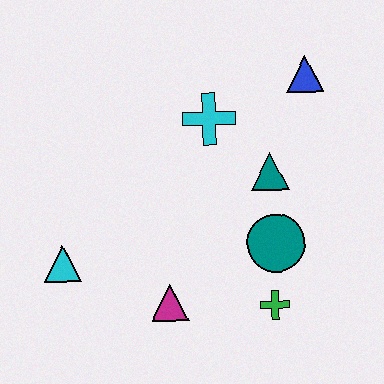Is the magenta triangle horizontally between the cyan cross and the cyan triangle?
Yes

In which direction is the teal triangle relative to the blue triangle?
The teal triangle is below the blue triangle.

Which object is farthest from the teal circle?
The cyan triangle is farthest from the teal circle.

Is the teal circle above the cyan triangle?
Yes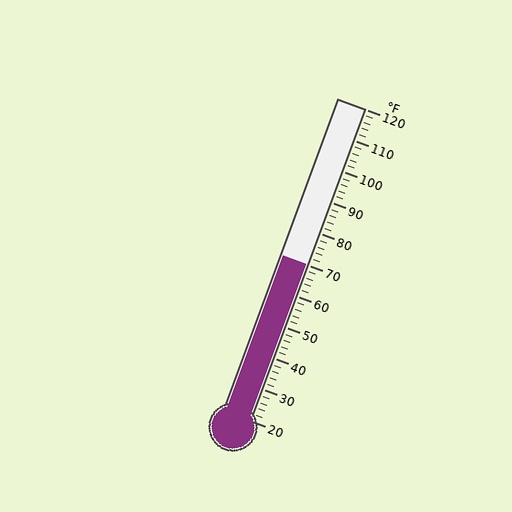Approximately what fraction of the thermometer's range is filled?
The thermometer is filled to approximately 50% of its range.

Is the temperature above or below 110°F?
The temperature is below 110°F.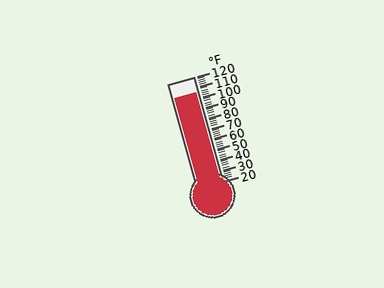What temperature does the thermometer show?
The thermometer shows approximately 106°F.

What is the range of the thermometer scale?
The thermometer scale ranges from 20°F to 120°F.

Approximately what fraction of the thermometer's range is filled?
The thermometer is filled to approximately 85% of its range.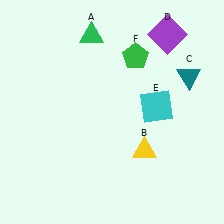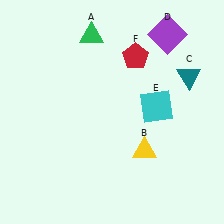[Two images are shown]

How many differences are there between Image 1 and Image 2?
There is 1 difference between the two images.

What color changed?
The pentagon (F) changed from green in Image 1 to red in Image 2.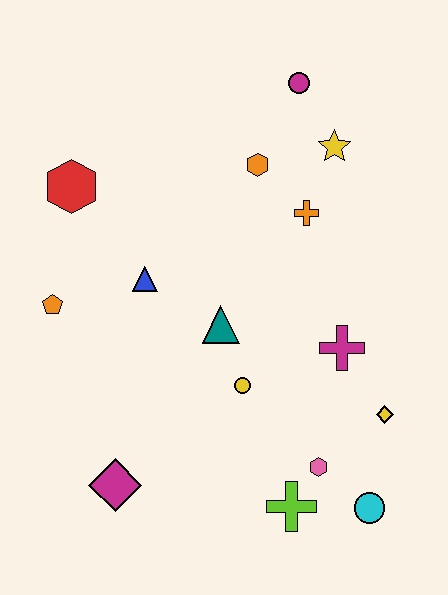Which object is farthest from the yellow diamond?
The red hexagon is farthest from the yellow diamond.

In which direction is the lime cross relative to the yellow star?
The lime cross is below the yellow star.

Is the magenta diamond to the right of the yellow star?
No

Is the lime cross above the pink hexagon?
No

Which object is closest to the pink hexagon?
The lime cross is closest to the pink hexagon.